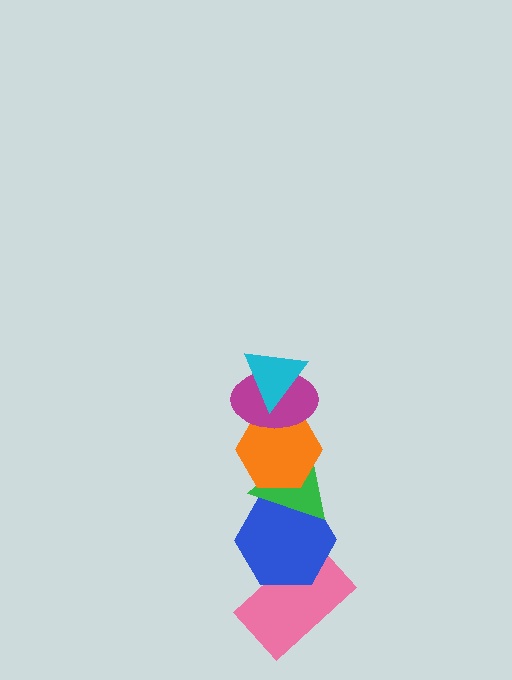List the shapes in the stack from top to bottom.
From top to bottom: the cyan triangle, the magenta ellipse, the orange hexagon, the green triangle, the blue hexagon, the pink rectangle.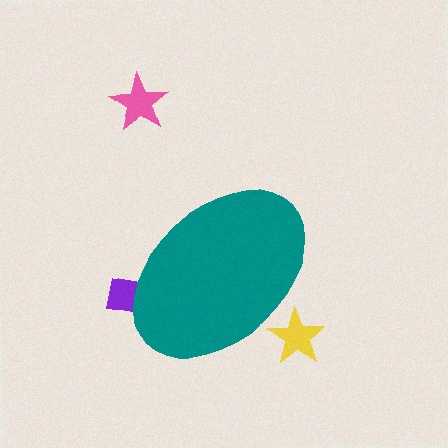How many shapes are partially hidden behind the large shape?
2 shapes are partially hidden.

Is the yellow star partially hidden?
Yes, the yellow star is partially hidden behind the teal ellipse.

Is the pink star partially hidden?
No, the pink star is fully visible.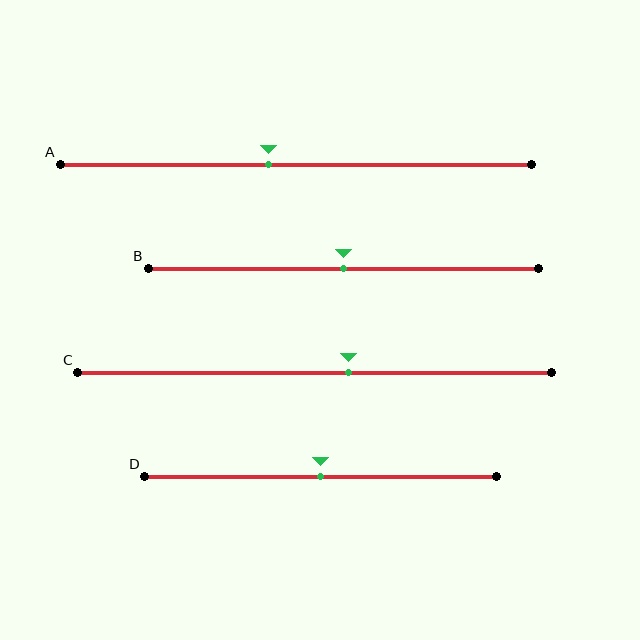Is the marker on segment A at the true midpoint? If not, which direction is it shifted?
No, the marker on segment A is shifted to the left by about 6% of the segment length.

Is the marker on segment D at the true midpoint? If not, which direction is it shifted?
Yes, the marker on segment D is at the true midpoint.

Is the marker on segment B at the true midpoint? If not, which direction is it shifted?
Yes, the marker on segment B is at the true midpoint.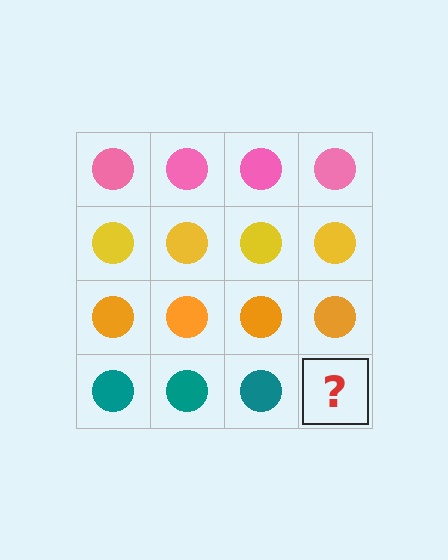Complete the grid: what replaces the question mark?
The question mark should be replaced with a teal circle.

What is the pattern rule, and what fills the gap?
The rule is that each row has a consistent color. The gap should be filled with a teal circle.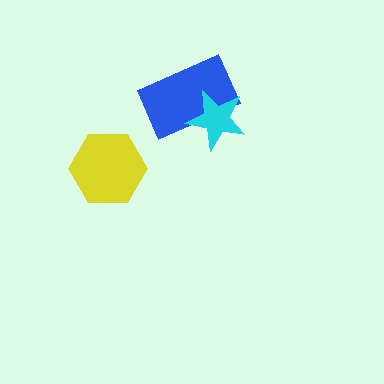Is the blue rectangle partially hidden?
Yes, it is partially covered by another shape.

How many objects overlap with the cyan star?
1 object overlaps with the cyan star.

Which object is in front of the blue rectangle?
The cyan star is in front of the blue rectangle.